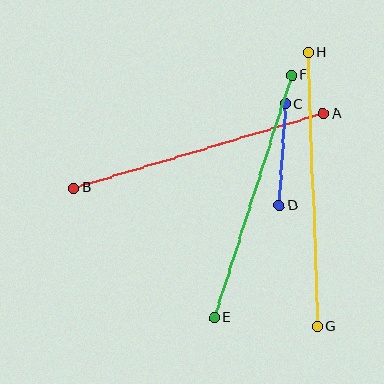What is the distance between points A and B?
The distance is approximately 260 pixels.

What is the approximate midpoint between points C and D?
The midpoint is at approximately (282, 155) pixels.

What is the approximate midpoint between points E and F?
The midpoint is at approximately (253, 196) pixels.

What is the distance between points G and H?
The distance is approximately 274 pixels.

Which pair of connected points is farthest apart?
Points G and H are farthest apart.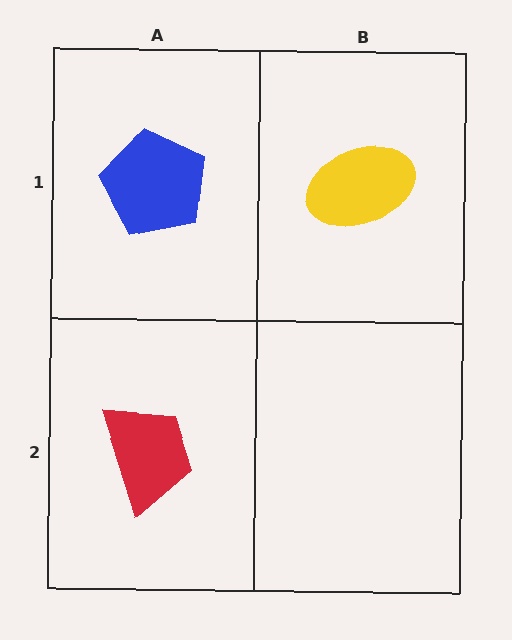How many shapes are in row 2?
1 shape.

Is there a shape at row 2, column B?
No, that cell is empty.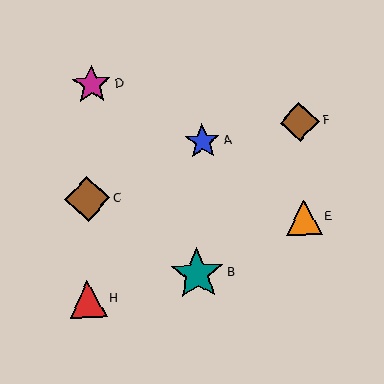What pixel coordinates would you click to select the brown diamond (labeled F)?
Click at (300, 122) to select the brown diamond F.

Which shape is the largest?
The teal star (labeled B) is the largest.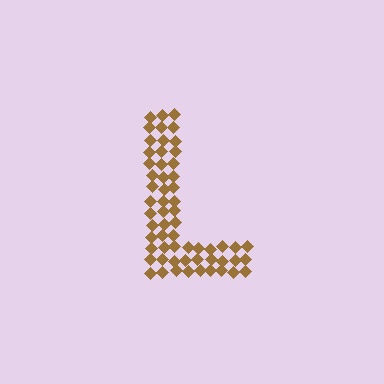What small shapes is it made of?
It is made of small diamonds.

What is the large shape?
The large shape is the letter L.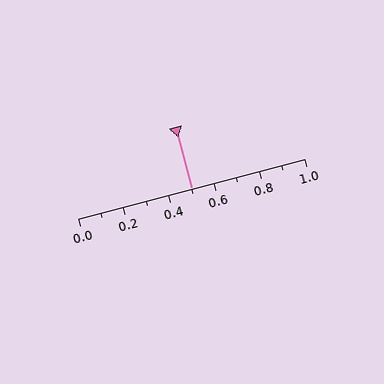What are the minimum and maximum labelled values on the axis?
The axis runs from 0.0 to 1.0.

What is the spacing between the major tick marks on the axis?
The major ticks are spaced 0.2 apart.